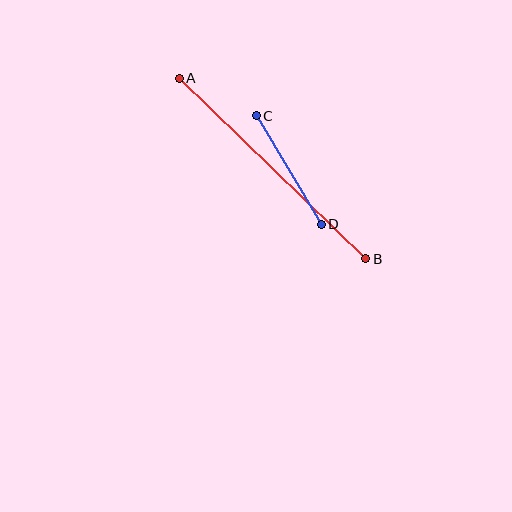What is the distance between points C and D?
The distance is approximately 127 pixels.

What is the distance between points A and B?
The distance is approximately 260 pixels.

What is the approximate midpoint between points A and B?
The midpoint is at approximately (273, 169) pixels.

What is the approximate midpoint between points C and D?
The midpoint is at approximately (289, 170) pixels.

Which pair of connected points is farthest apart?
Points A and B are farthest apart.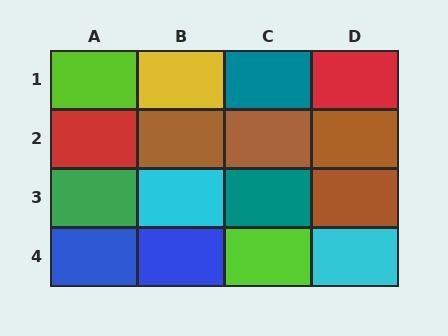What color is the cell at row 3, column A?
Green.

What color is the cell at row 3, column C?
Teal.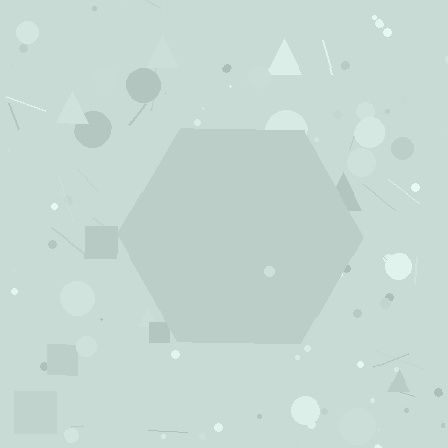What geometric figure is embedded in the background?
A hexagon is embedded in the background.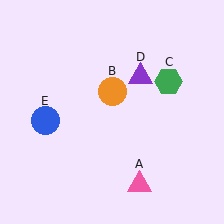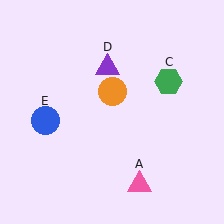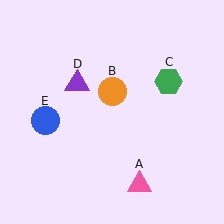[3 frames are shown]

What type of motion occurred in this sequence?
The purple triangle (object D) rotated counterclockwise around the center of the scene.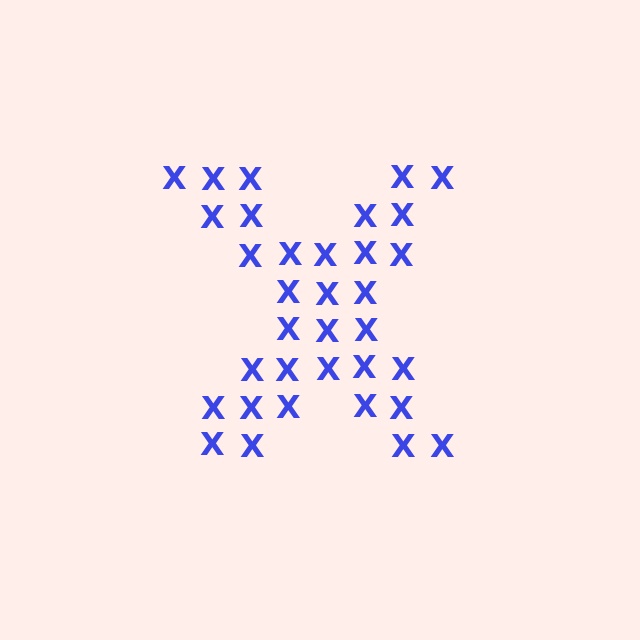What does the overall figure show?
The overall figure shows the letter X.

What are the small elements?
The small elements are letter X's.